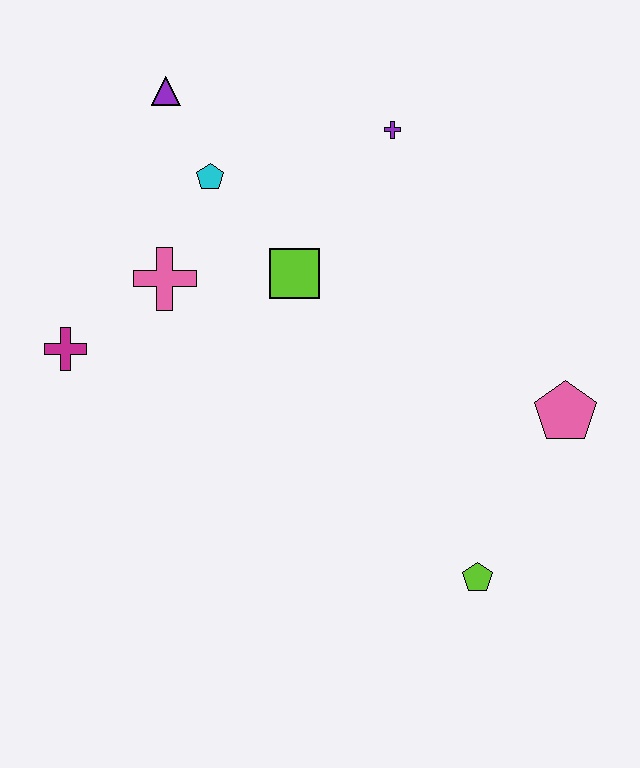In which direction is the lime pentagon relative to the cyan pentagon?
The lime pentagon is below the cyan pentagon.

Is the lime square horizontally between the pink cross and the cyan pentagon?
No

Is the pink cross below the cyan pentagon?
Yes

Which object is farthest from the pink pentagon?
The purple triangle is farthest from the pink pentagon.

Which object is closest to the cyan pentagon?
The purple triangle is closest to the cyan pentagon.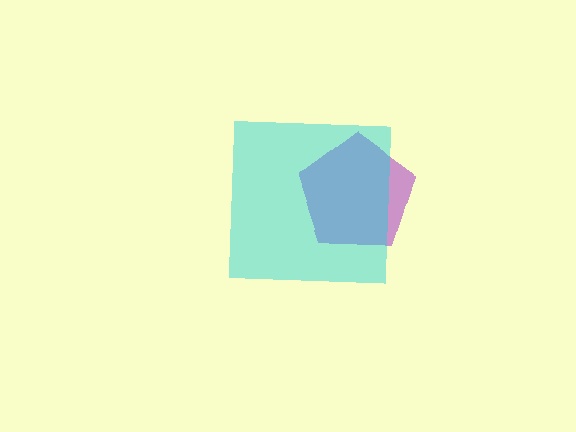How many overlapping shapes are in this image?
There are 2 overlapping shapes in the image.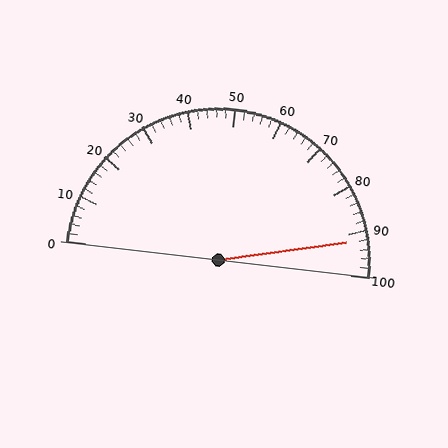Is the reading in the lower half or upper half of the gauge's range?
The reading is in the upper half of the range (0 to 100).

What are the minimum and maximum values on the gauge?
The gauge ranges from 0 to 100.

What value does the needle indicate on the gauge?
The needle indicates approximately 92.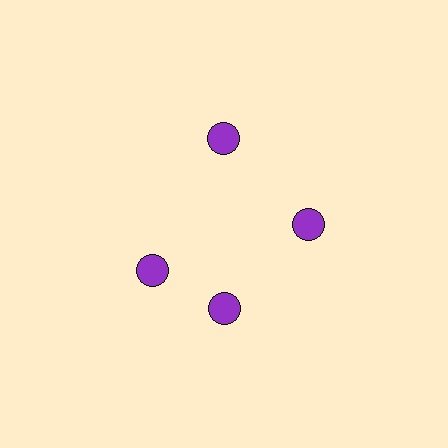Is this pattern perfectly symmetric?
No. The 4 purple circles are arranged in a ring, but one element near the 9 o'clock position is rotated out of alignment along the ring, breaking the 4-fold rotational symmetry.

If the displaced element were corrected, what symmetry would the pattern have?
It would have 4-fold rotational symmetry — the pattern would map onto itself every 90 degrees.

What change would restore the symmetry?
The symmetry would be restored by rotating it back into even spacing with its neighbors so that all 4 circles sit at equal angles and equal distance from the center.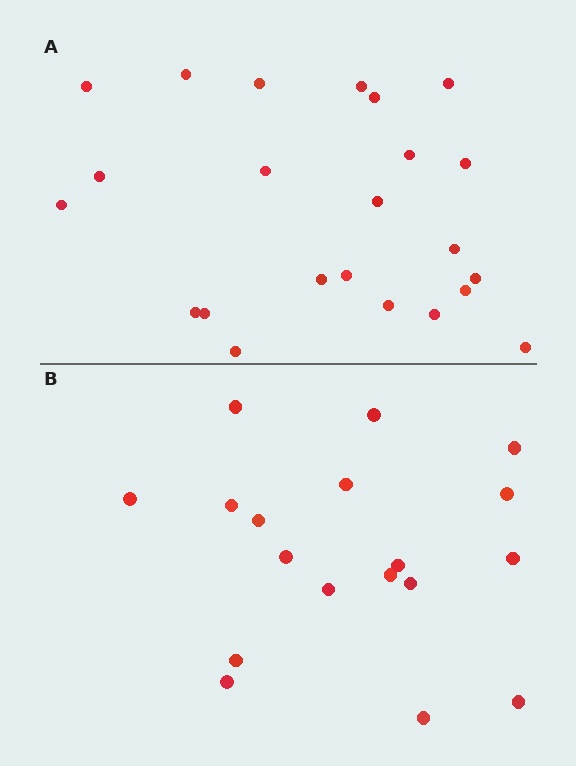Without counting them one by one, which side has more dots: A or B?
Region A (the top region) has more dots.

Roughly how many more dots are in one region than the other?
Region A has about 5 more dots than region B.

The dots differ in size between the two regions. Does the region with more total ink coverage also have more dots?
No. Region B has more total ink coverage because its dots are larger, but region A actually contains more individual dots. Total area can be misleading — the number of items is what matters here.